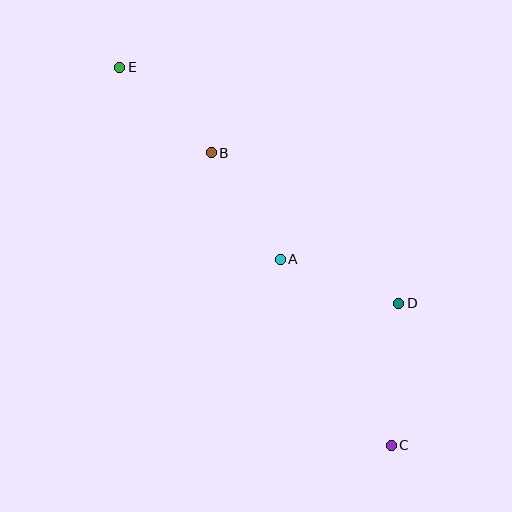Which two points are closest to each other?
Points B and E are closest to each other.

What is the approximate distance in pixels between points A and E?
The distance between A and E is approximately 251 pixels.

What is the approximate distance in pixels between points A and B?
The distance between A and B is approximately 127 pixels.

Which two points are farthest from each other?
Points C and E are farthest from each other.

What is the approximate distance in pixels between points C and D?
The distance between C and D is approximately 142 pixels.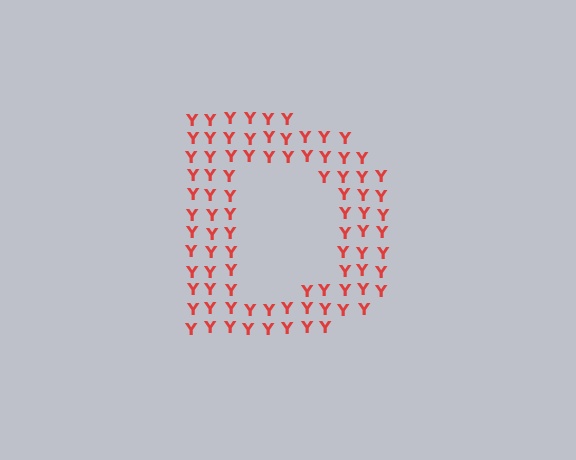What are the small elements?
The small elements are letter Y's.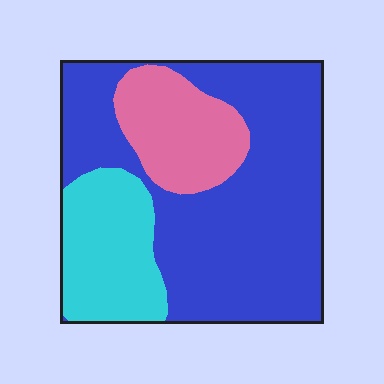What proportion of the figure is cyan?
Cyan covers 21% of the figure.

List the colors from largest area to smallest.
From largest to smallest: blue, cyan, pink.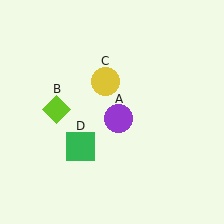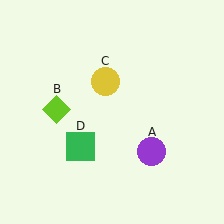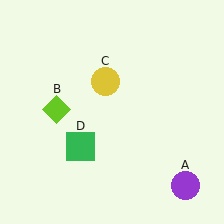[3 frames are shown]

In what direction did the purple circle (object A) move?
The purple circle (object A) moved down and to the right.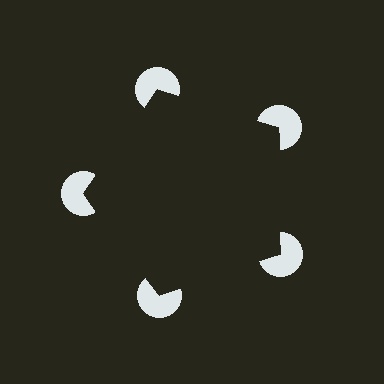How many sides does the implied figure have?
5 sides.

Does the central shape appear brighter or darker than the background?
It typically appears slightly darker than the background, even though no actual brightness change is drawn.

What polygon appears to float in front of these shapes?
An illusory pentagon — its edges are inferred from the aligned wedge cuts in the pac-man discs, not physically drawn.